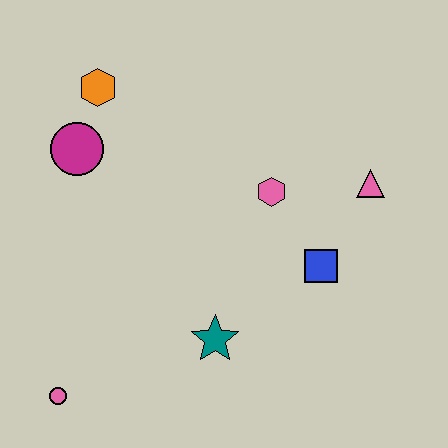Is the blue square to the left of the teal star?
No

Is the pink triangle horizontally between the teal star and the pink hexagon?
No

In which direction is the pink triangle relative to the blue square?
The pink triangle is above the blue square.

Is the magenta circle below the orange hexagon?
Yes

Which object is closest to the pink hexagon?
The blue square is closest to the pink hexagon.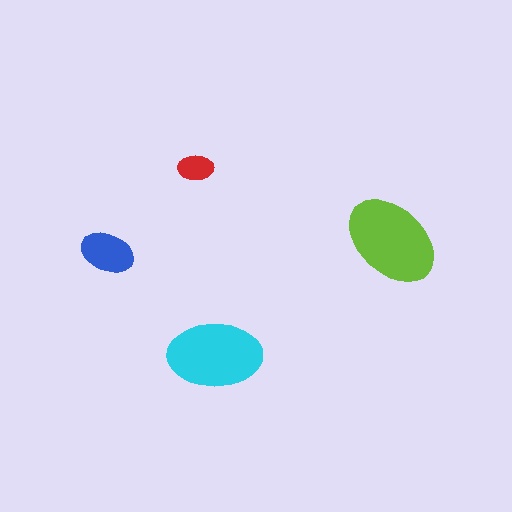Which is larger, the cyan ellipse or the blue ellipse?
The cyan one.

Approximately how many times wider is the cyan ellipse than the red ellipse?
About 2.5 times wider.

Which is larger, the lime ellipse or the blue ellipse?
The lime one.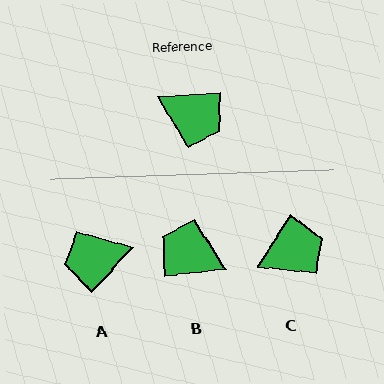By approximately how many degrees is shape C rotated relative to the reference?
Approximately 54 degrees counter-clockwise.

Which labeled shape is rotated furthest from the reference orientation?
B, about 177 degrees away.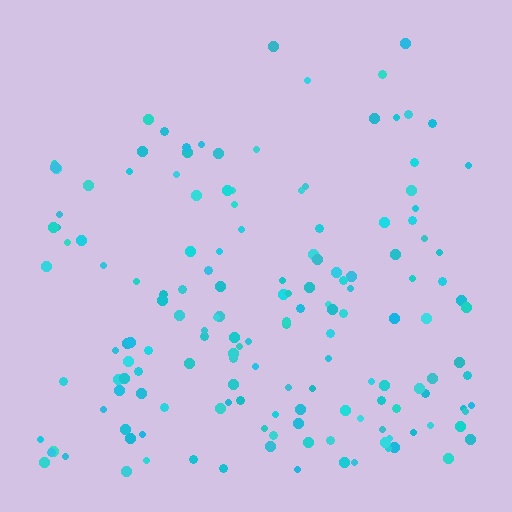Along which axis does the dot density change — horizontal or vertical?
Vertical.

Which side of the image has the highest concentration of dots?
The bottom.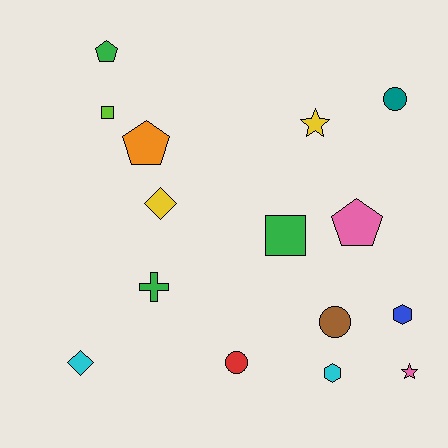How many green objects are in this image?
There are 3 green objects.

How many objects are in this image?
There are 15 objects.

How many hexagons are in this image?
There are 2 hexagons.